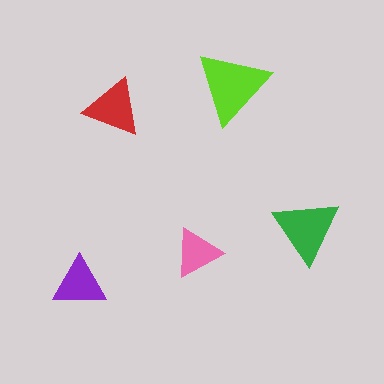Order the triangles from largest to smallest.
the lime one, the green one, the red one, the purple one, the pink one.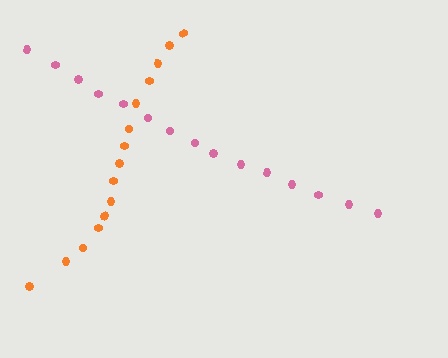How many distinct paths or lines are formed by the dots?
There are 2 distinct paths.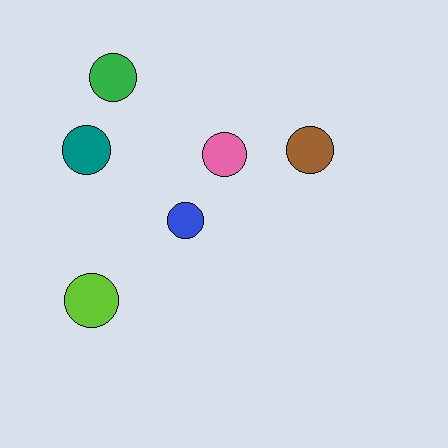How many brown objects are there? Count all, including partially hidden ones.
There is 1 brown object.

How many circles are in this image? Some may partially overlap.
There are 6 circles.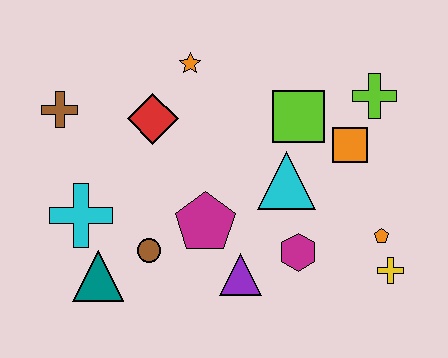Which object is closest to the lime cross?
The orange square is closest to the lime cross.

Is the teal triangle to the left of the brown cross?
No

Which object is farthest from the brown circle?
The lime cross is farthest from the brown circle.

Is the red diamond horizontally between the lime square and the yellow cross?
No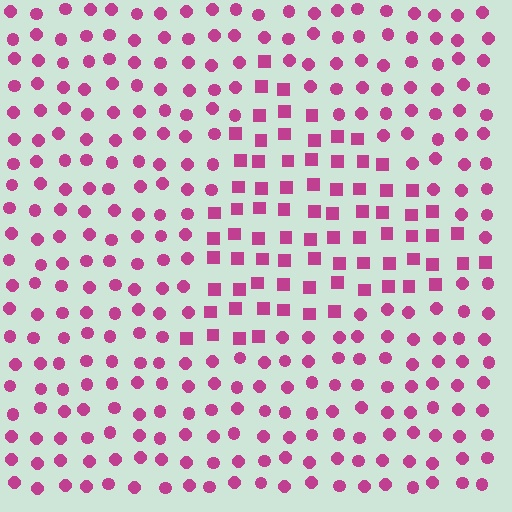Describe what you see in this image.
The image is filled with small magenta elements arranged in a uniform grid. A triangle-shaped region contains squares, while the surrounding area contains circles. The boundary is defined purely by the change in element shape.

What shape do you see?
I see a triangle.